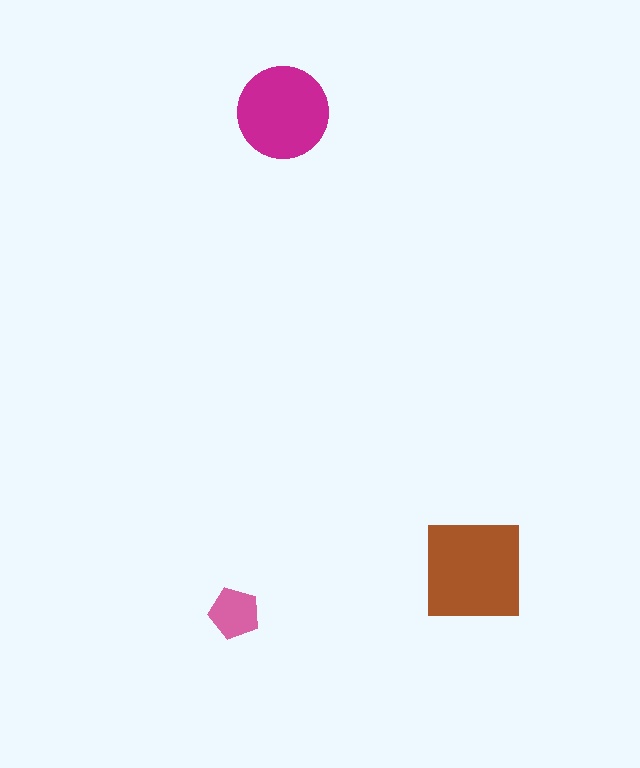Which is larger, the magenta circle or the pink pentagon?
The magenta circle.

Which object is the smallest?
The pink pentagon.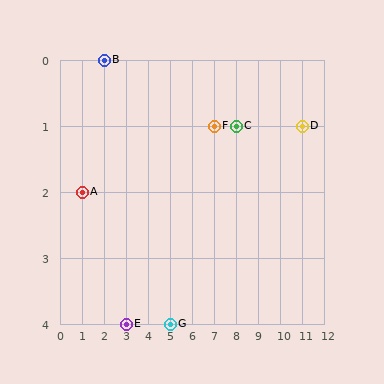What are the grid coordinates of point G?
Point G is at grid coordinates (5, 4).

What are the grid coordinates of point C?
Point C is at grid coordinates (8, 1).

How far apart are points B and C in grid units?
Points B and C are 6 columns and 1 row apart (about 6.1 grid units diagonally).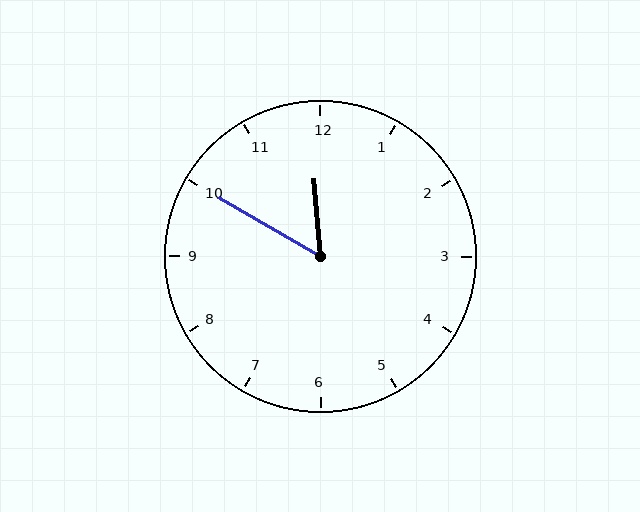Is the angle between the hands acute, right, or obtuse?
It is acute.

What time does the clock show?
11:50.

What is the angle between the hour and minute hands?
Approximately 55 degrees.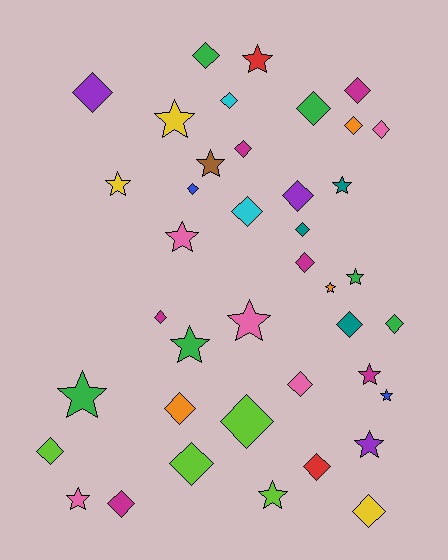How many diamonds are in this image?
There are 24 diamonds.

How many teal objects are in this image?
There are 3 teal objects.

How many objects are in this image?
There are 40 objects.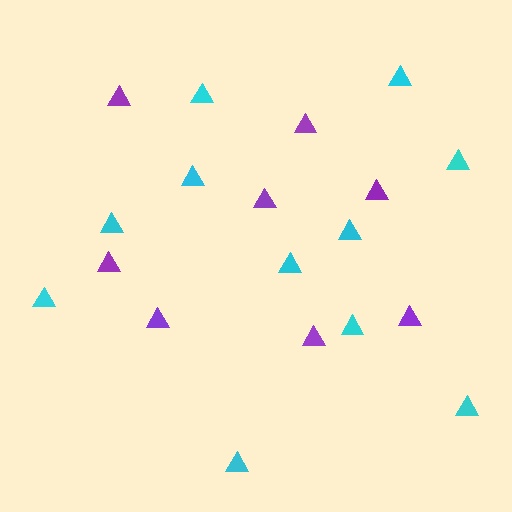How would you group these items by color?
There are 2 groups: one group of purple triangles (8) and one group of cyan triangles (11).